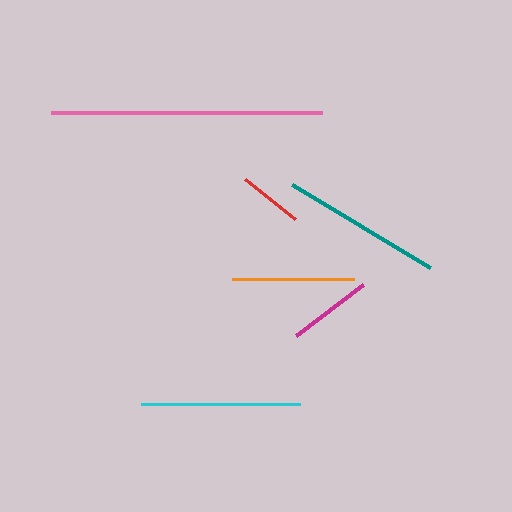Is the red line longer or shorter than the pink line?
The pink line is longer than the red line.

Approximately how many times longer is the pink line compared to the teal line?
The pink line is approximately 1.7 times the length of the teal line.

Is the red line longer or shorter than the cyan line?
The cyan line is longer than the red line.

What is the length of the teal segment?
The teal segment is approximately 160 pixels long.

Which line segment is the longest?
The pink line is the longest at approximately 271 pixels.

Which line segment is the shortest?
The red line is the shortest at approximately 64 pixels.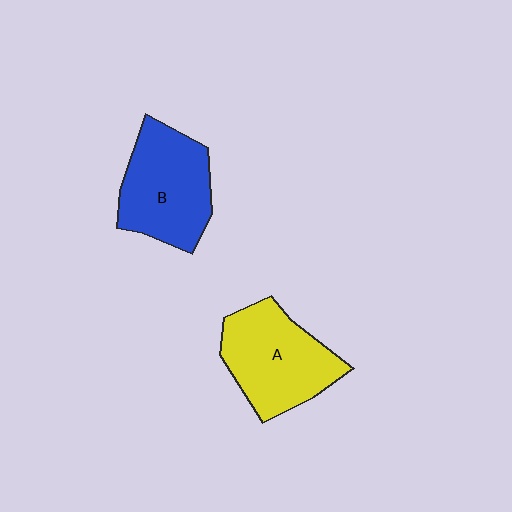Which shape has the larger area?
Shape A (yellow).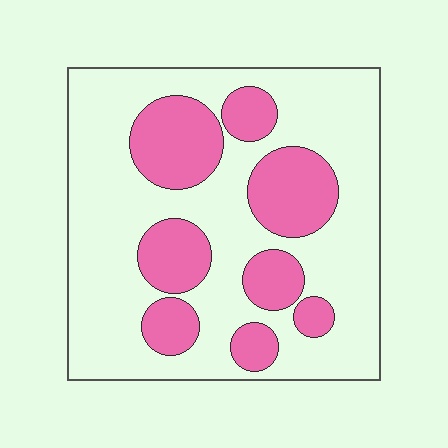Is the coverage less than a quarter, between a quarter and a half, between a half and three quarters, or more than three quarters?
Between a quarter and a half.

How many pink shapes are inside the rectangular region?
8.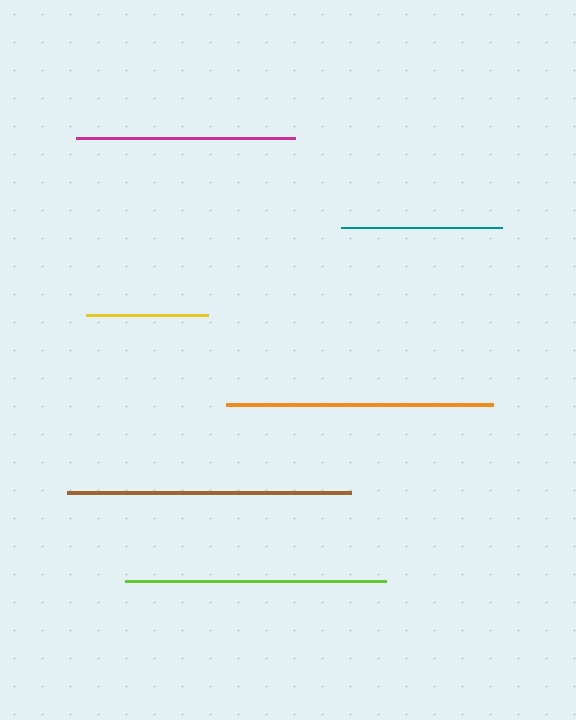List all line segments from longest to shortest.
From longest to shortest: brown, orange, lime, magenta, teal, yellow.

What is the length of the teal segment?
The teal segment is approximately 160 pixels long.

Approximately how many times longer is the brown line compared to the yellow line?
The brown line is approximately 2.3 times the length of the yellow line.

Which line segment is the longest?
The brown line is the longest at approximately 284 pixels.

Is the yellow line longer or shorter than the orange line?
The orange line is longer than the yellow line.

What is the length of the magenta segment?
The magenta segment is approximately 219 pixels long.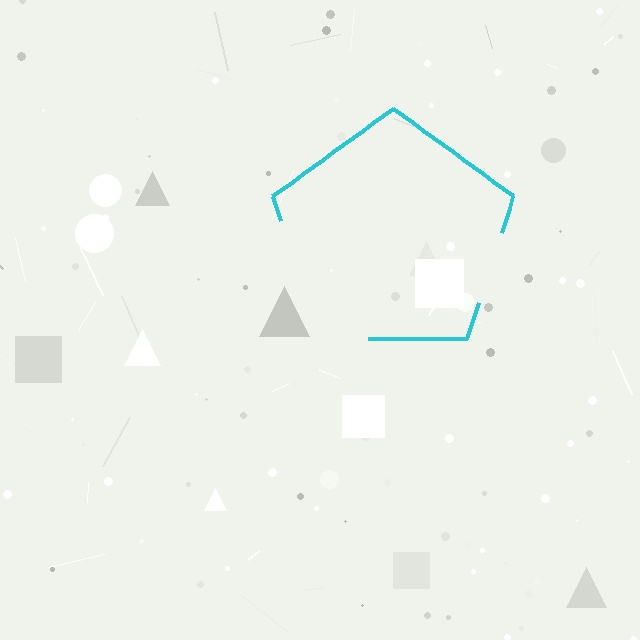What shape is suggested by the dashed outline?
The dashed outline suggests a pentagon.